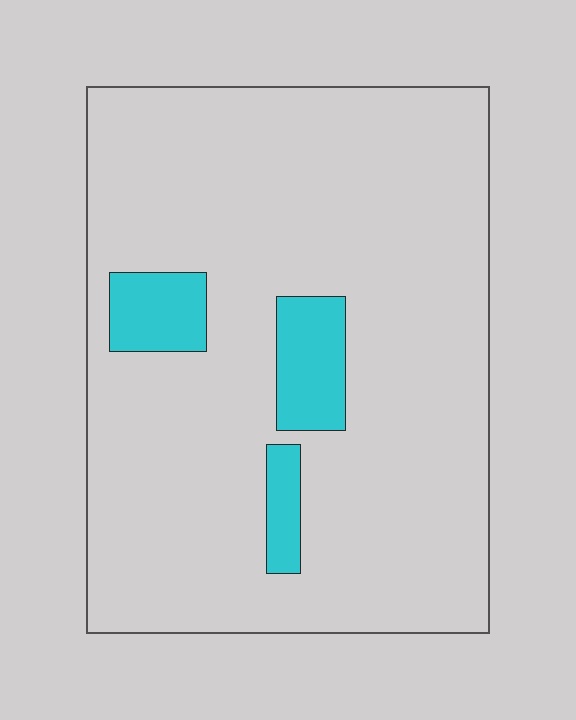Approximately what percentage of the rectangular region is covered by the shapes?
Approximately 10%.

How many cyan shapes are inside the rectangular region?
3.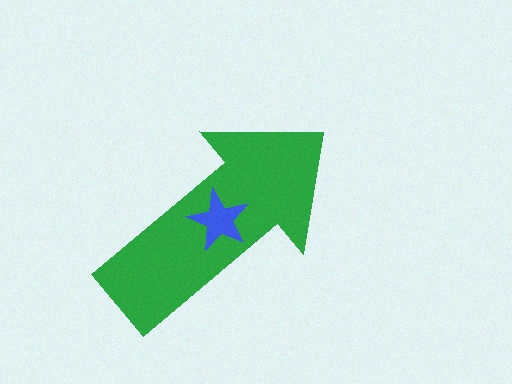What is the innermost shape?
The blue star.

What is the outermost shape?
The green arrow.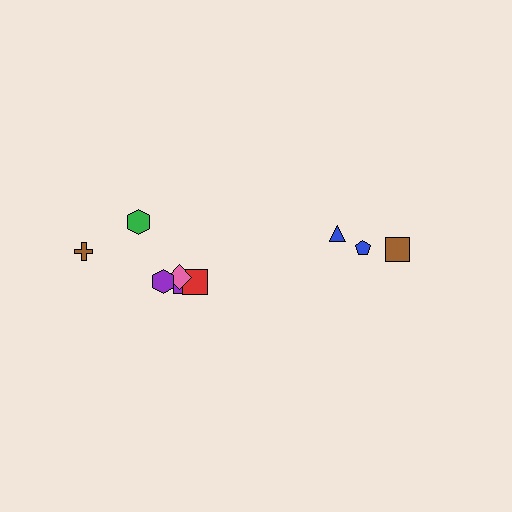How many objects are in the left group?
There are 6 objects.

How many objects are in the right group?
There are 3 objects.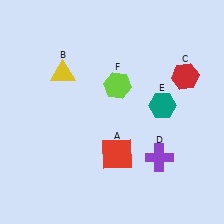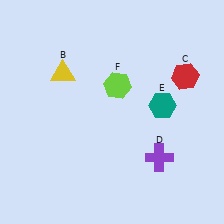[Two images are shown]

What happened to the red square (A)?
The red square (A) was removed in Image 2. It was in the bottom-right area of Image 1.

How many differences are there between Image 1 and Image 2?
There is 1 difference between the two images.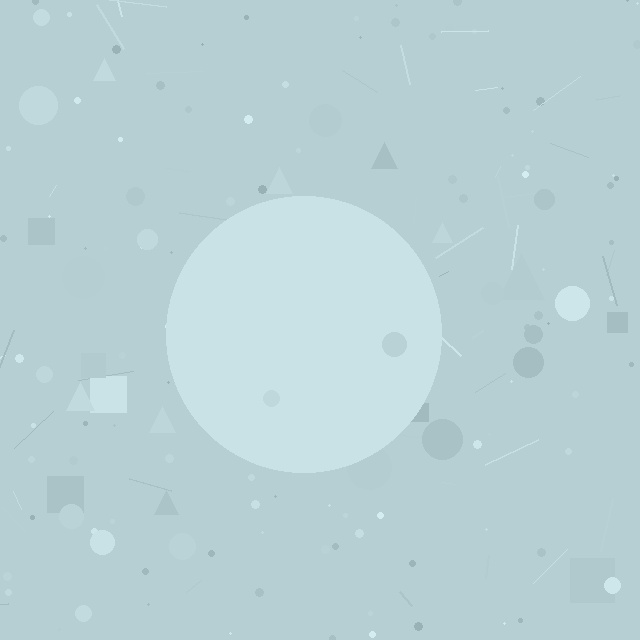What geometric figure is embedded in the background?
A circle is embedded in the background.